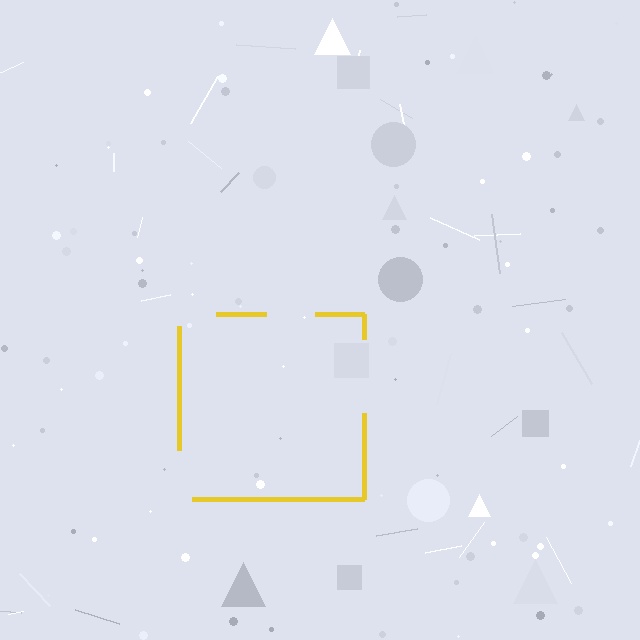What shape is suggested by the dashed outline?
The dashed outline suggests a square.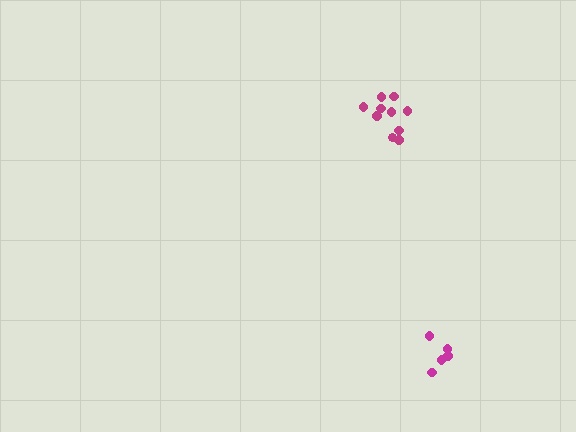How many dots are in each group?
Group 1: 5 dots, Group 2: 10 dots (15 total).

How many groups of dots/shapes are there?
There are 2 groups.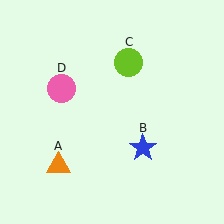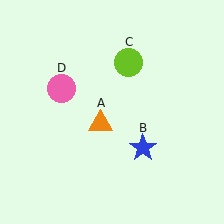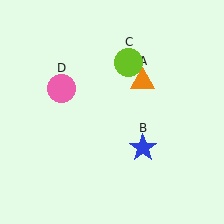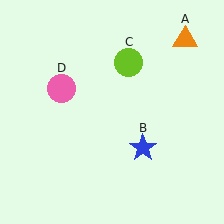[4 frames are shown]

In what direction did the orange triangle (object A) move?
The orange triangle (object A) moved up and to the right.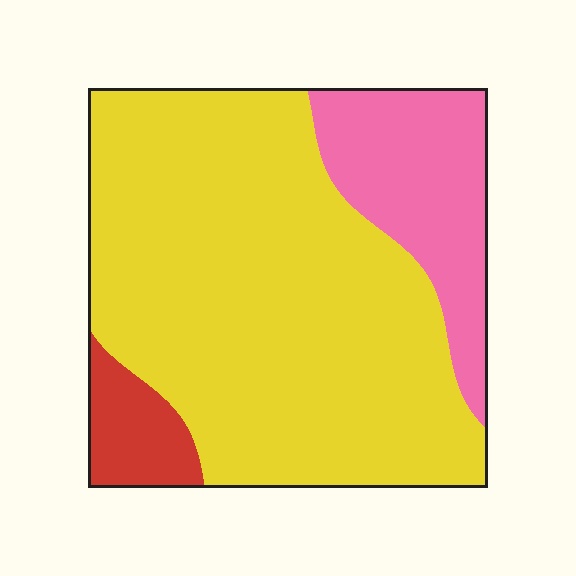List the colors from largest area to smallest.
From largest to smallest: yellow, pink, red.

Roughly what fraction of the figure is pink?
Pink takes up about one fifth (1/5) of the figure.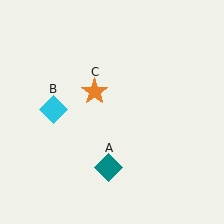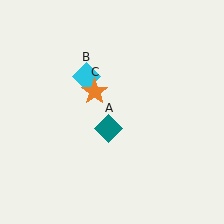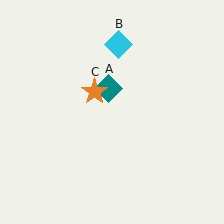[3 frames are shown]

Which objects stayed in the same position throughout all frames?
Orange star (object C) remained stationary.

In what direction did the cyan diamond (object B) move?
The cyan diamond (object B) moved up and to the right.